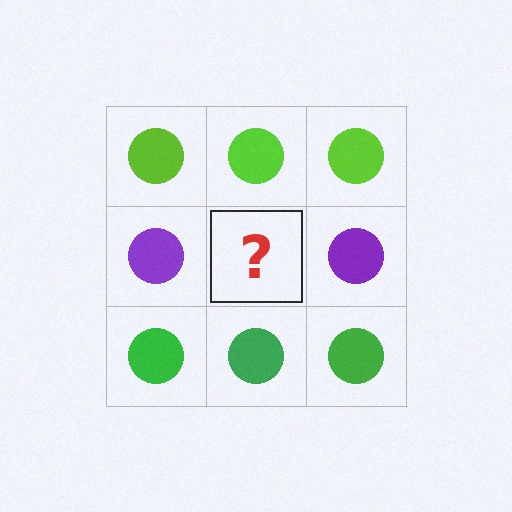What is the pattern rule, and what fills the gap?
The rule is that each row has a consistent color. The gap should be filled with a purple circle.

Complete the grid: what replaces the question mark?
The question mark should be replaced with a purple circle.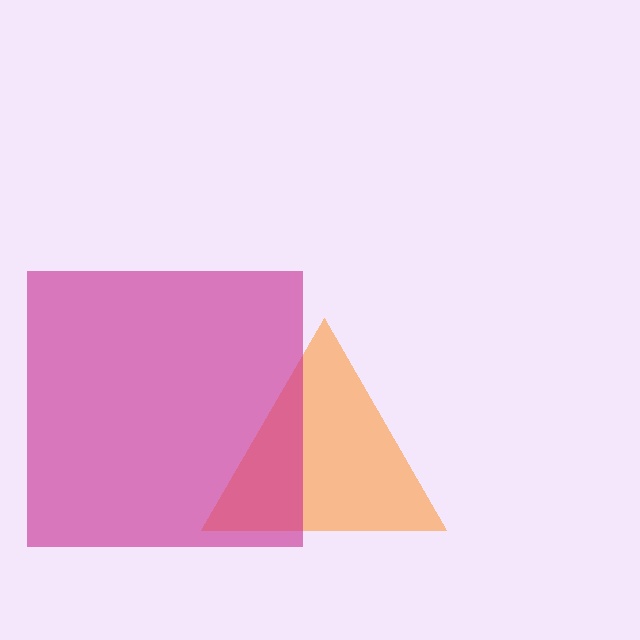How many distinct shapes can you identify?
There are 2 distinct shapes: an orange triangle, a magenta square.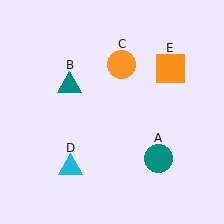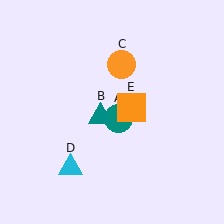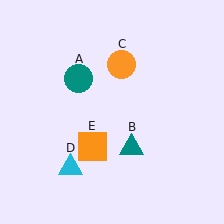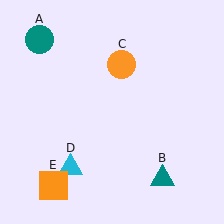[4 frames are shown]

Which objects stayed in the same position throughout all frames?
Orange circle (object C) and cyan triangle (object D) remained stationary.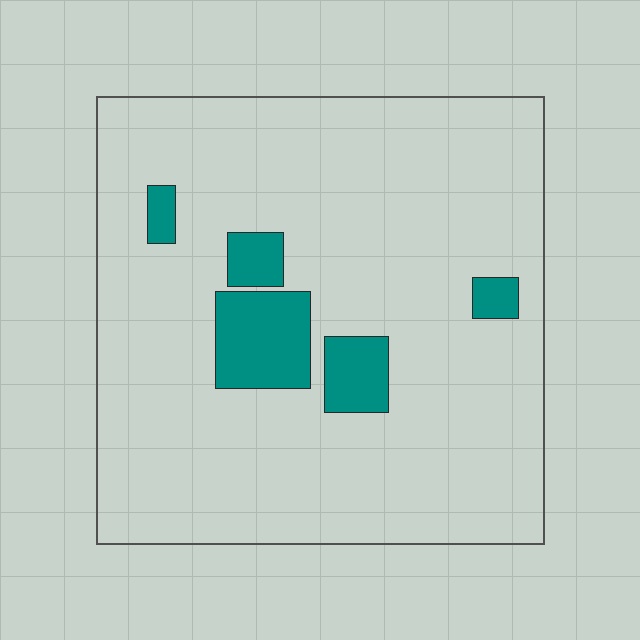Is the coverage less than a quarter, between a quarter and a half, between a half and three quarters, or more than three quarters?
Less than a quarter.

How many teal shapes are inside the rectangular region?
5.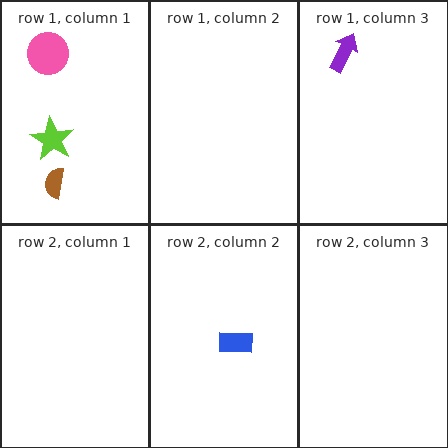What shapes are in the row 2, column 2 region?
The blue rectangle.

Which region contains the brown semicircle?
The row 1, column 1 region.